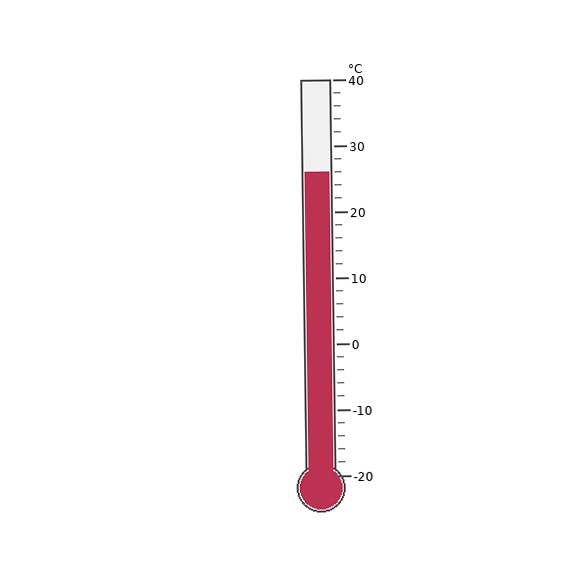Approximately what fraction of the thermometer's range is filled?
The thermometer is filled to approximately 75% of its range.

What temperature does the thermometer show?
The thermometer shows approximately 26°C.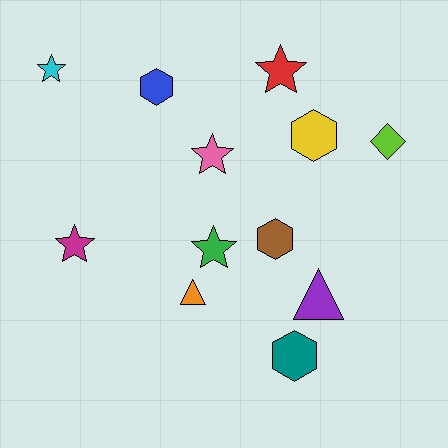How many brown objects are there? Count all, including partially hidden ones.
There is 1 brown object.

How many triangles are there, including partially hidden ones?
There are 2 triangles.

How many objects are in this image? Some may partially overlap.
There are 12 objects.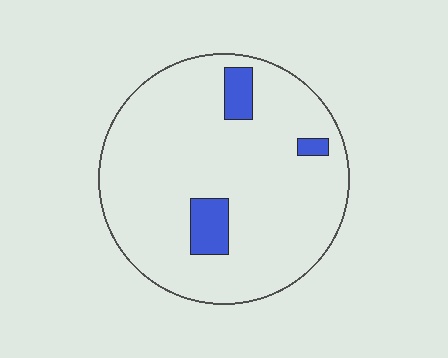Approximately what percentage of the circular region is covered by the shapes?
Approximately 10%.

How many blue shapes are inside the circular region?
3.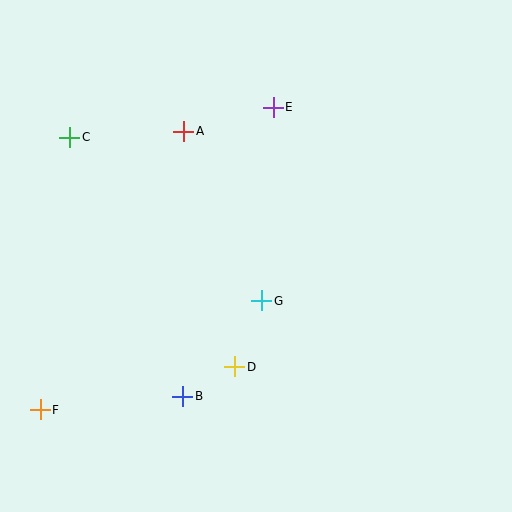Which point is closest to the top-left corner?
Point C is closest to the top-left corner.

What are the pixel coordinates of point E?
Point E is at (273, 107).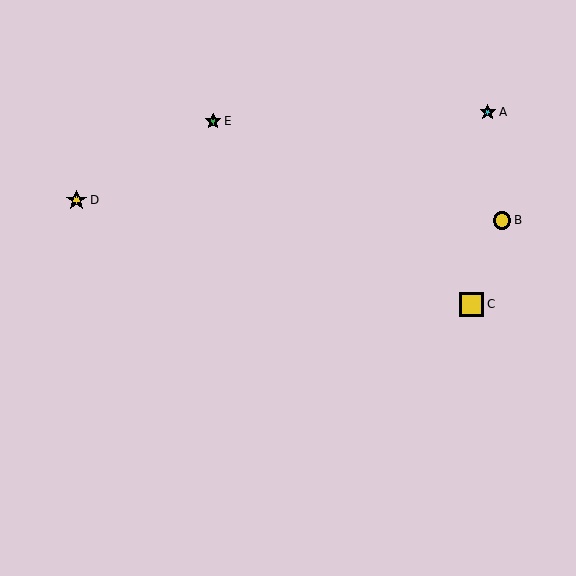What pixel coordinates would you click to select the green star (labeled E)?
Click at (213, 121) to select the green star E.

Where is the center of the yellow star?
The center of the yellow star is at (77, 200).